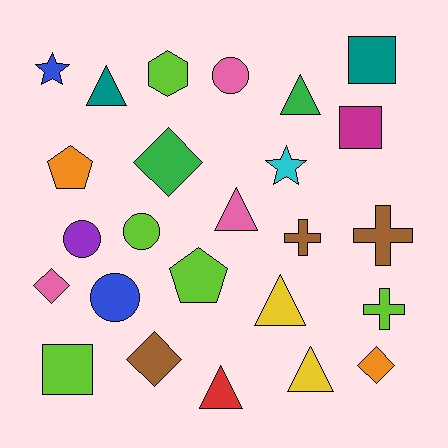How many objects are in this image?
There are 25 objects.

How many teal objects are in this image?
There are 2 teal objects.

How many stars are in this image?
There are 2 stars.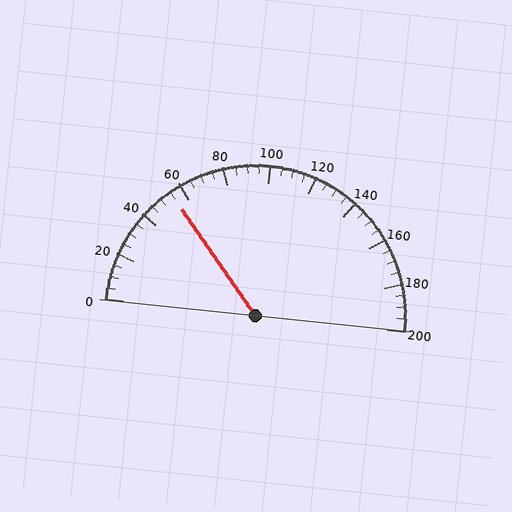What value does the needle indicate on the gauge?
The needle indicates approximately 55.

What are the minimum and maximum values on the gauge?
The gauge ranges from 0 to 200.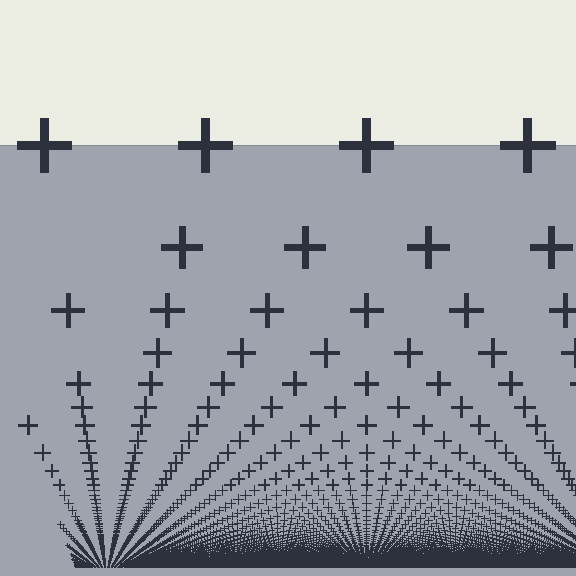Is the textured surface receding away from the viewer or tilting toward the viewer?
The surface appears to tilt toward the viewer. Texture elements get larger and sparser toward the top.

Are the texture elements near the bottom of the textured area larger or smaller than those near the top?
Smaller. The gradient is inverted — elements near the bottom are smaller and denser.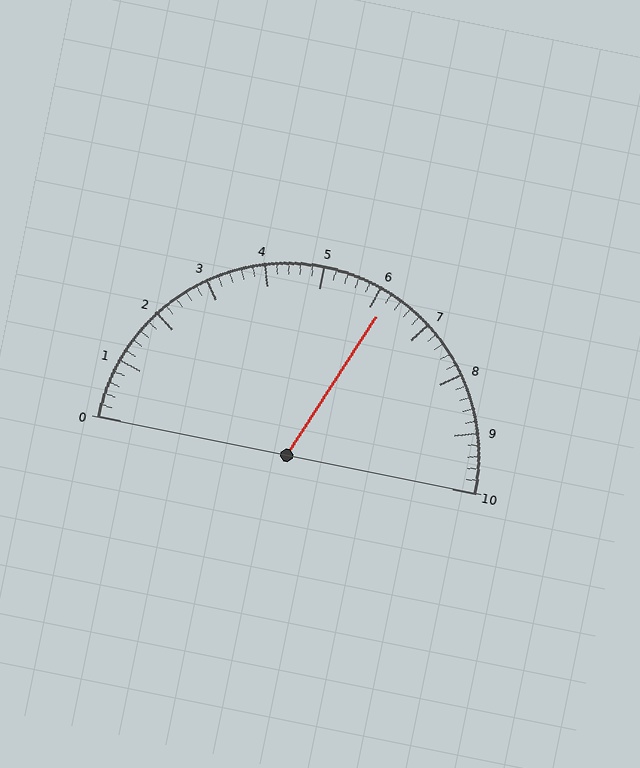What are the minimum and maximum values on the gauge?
The gauge ranges from 0 to 10.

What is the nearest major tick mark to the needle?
The nearest major tick mark is 6.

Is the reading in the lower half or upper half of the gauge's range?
The reading is in the upper half of the range (0 to 10).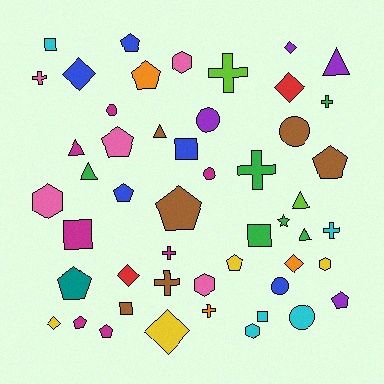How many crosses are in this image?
There are 8 crosses.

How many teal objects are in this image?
There is 1 teal object.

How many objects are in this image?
There are 50 objects.